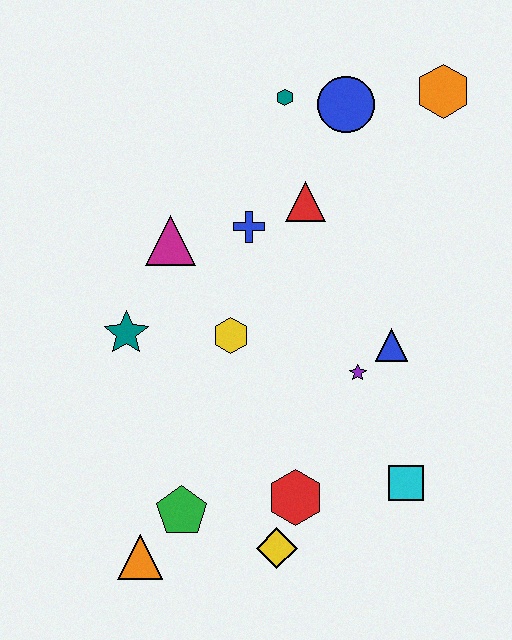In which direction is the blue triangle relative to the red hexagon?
The blue triangle is above the red hexagon.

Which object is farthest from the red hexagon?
The orange hexagon is farthest from the red hexagon.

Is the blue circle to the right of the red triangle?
Yes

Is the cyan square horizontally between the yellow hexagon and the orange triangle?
No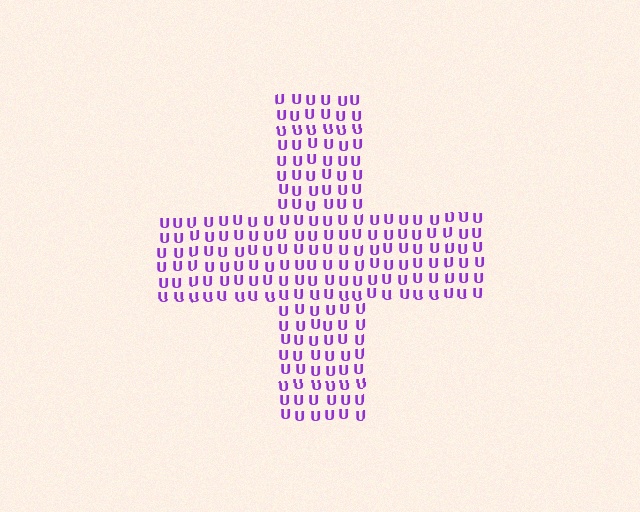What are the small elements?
The small elements are letter U's.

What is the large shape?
The large shape is a cross.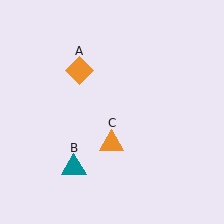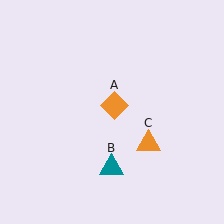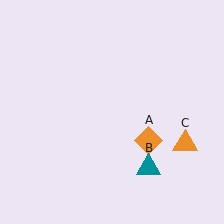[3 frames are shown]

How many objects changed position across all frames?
3 objects changed position: orange diamond (object A), teal triangle (object B), orange triangle (object C).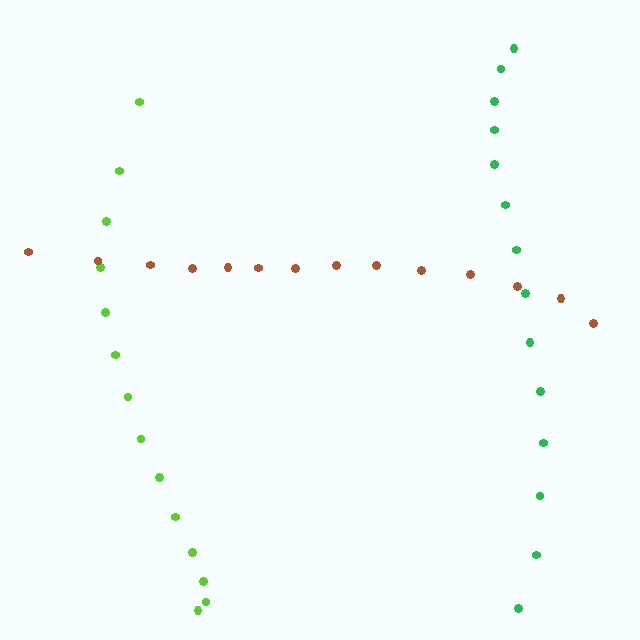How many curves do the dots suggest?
There are 3 distinct paths.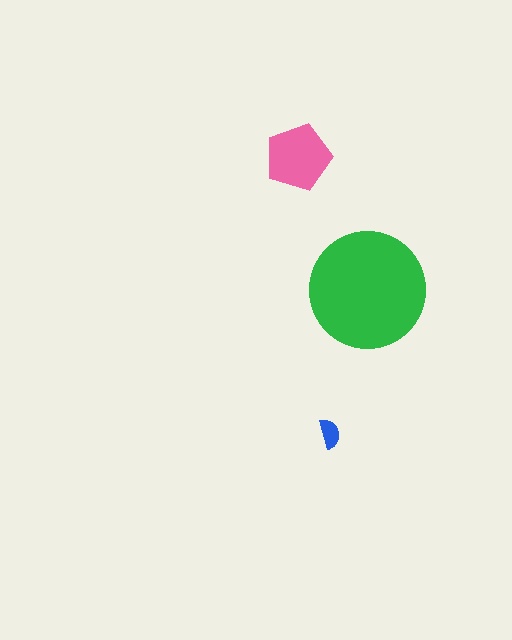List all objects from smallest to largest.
The blue semicircle, the pink pentagon, the green circle.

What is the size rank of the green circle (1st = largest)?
1st.